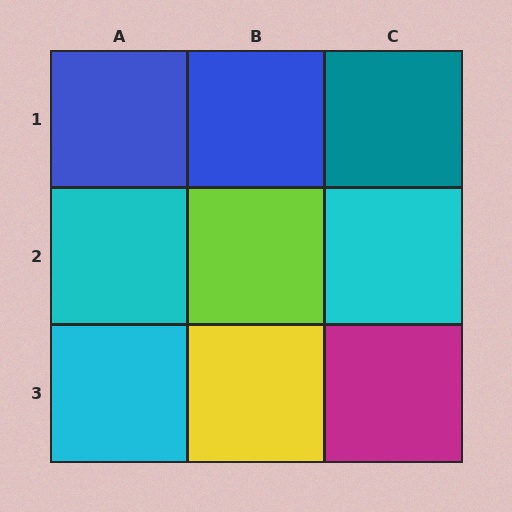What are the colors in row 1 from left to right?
Blue, blue, teal.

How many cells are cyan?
3 cells are cyan.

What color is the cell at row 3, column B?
Yellow.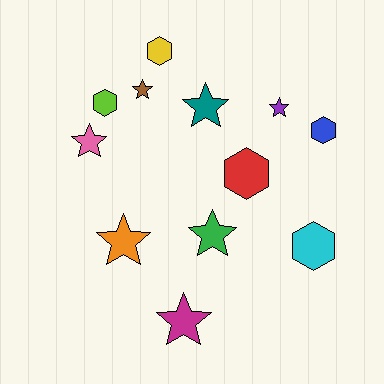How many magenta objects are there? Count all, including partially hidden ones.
There is 1 magenta object.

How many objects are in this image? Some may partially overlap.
There are 12 objects.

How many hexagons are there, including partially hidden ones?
There are 5 hexagons.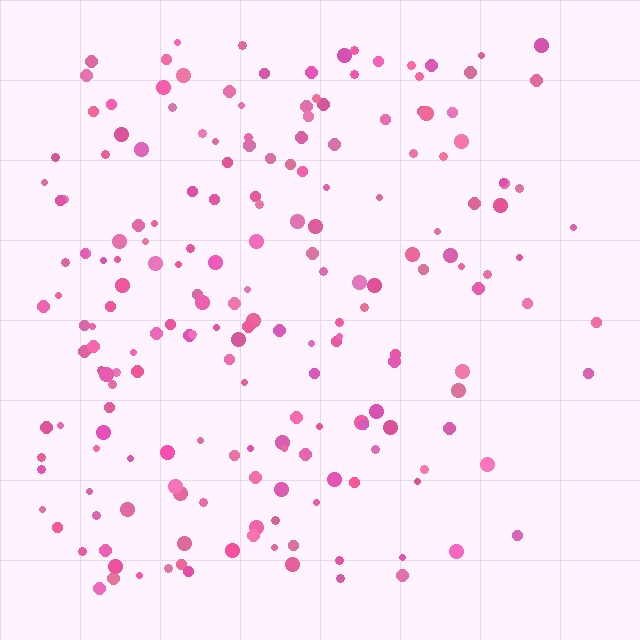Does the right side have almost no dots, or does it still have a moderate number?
Still a moderate number, just noticeably fewer than the left.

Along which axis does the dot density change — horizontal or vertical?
Horizontal.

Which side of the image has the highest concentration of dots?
The left.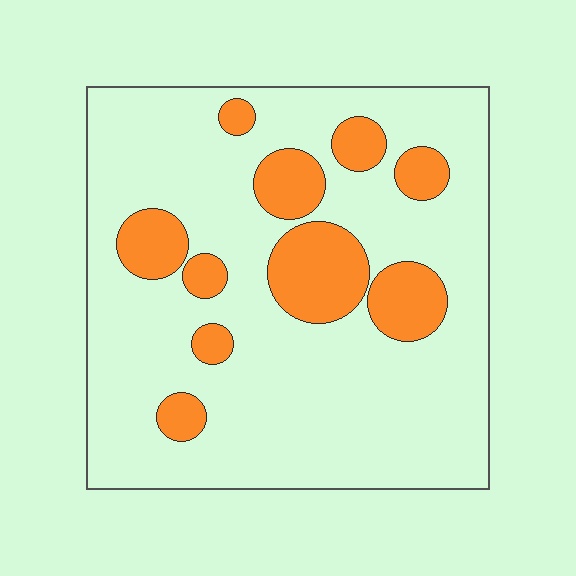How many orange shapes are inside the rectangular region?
10.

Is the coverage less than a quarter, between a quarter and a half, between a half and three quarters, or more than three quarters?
Less than a quarter.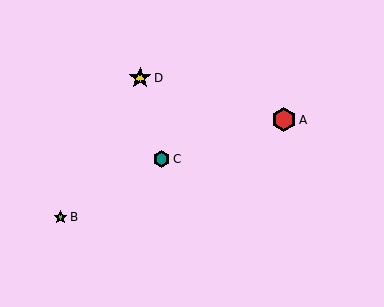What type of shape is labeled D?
Shape D is a yellow star.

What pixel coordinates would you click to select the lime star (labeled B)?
Click at (61, 217) to select the lime star B.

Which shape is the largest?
The red hexagon (labeled A) is the largest.